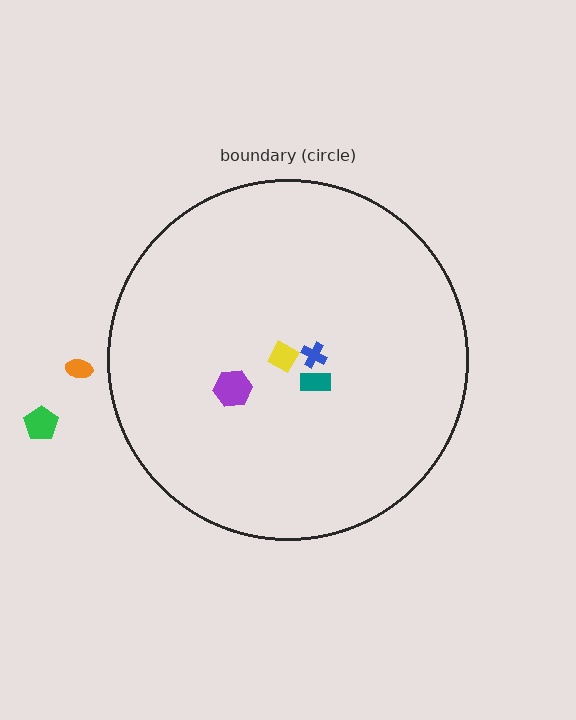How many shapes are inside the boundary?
4 inside, 2 outside.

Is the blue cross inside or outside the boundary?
Inside.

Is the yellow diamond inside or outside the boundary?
Inside.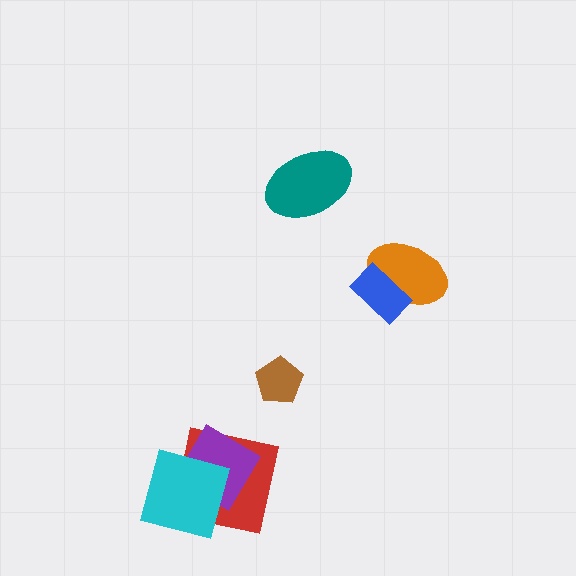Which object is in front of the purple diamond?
The cyan square is in front of the purple diamond.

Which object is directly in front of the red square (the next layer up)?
The purple diamond is directly in front of the red square.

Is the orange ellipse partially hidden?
Yes, it is partially covered by another shape.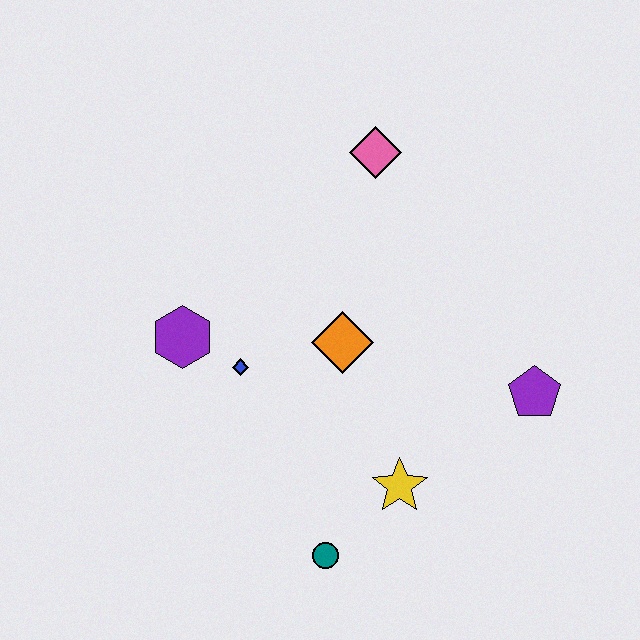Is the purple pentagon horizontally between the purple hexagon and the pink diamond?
No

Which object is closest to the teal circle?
The yellow star is closest to the teal circle.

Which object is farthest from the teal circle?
The pink diamond is farthest from the teal circle.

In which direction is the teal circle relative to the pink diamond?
The teal circle is below the pink diamond.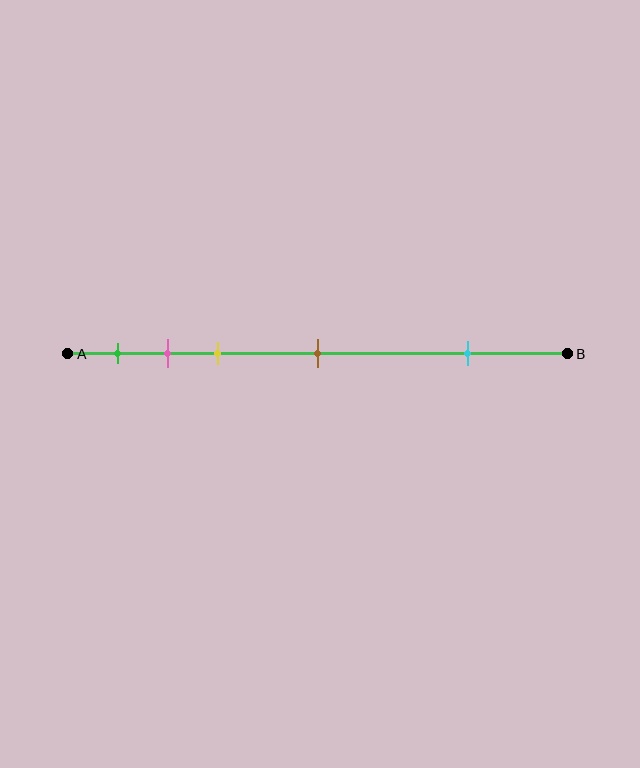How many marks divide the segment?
There are 5 marks dividing the segment.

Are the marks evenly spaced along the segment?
No, the marks are not evenly spaced.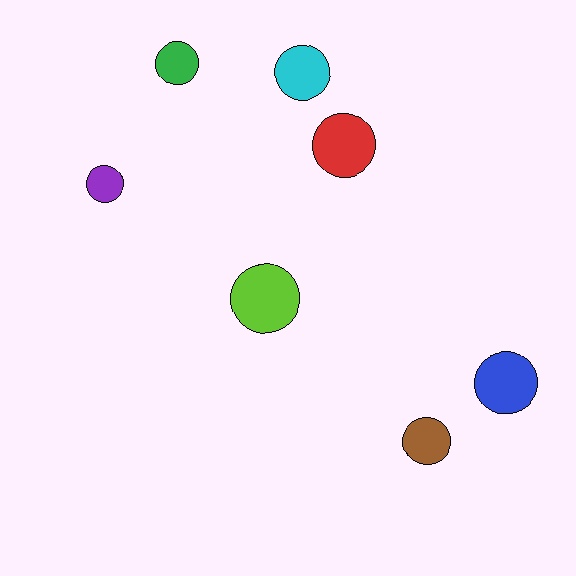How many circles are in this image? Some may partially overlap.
There are 7 circles.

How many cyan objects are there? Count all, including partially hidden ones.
There is 1 cyan object.